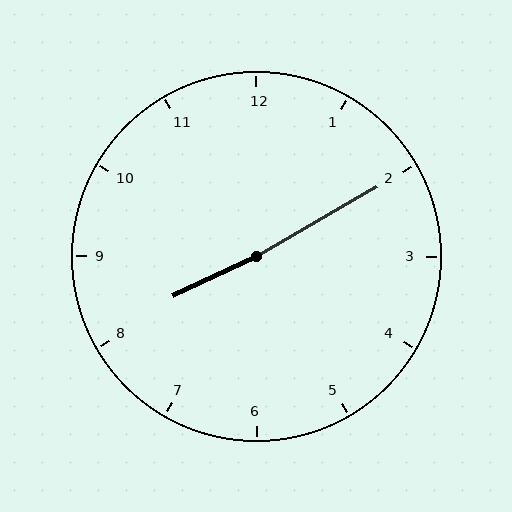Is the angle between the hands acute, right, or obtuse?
It is obtuse.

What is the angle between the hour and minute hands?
Approximately 175 degrees.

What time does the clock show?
8:10.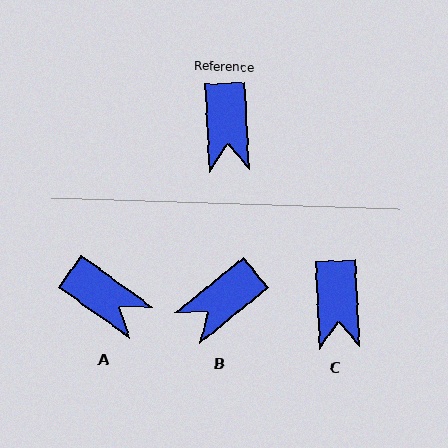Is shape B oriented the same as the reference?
No, it is off by about 54 degrees.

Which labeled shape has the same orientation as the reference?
C.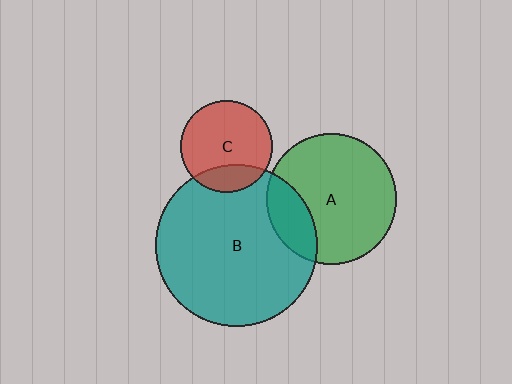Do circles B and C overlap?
Yes.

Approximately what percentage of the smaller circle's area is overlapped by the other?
Approximately 20%.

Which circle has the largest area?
Circle B (teal).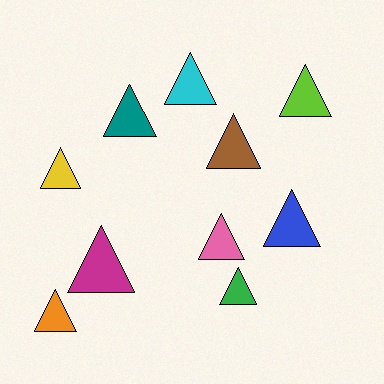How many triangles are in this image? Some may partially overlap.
There are 10 triangles.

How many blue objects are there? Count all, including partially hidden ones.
There is 1 blue object.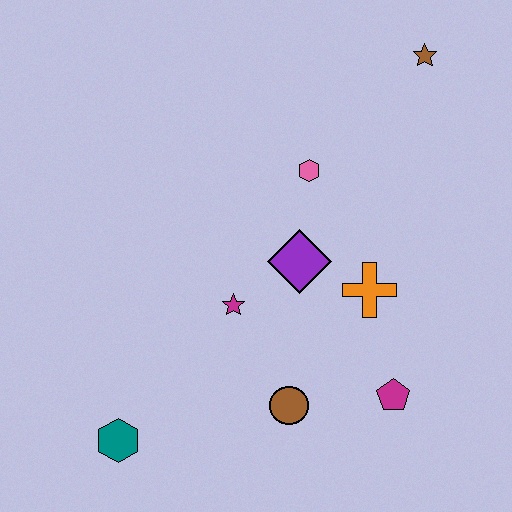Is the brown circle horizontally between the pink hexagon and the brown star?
No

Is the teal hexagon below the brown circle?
Yes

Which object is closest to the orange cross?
The purple diamond is closest to the orange cross.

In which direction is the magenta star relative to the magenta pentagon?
The magenta star is to the left of the magenta pentagon.